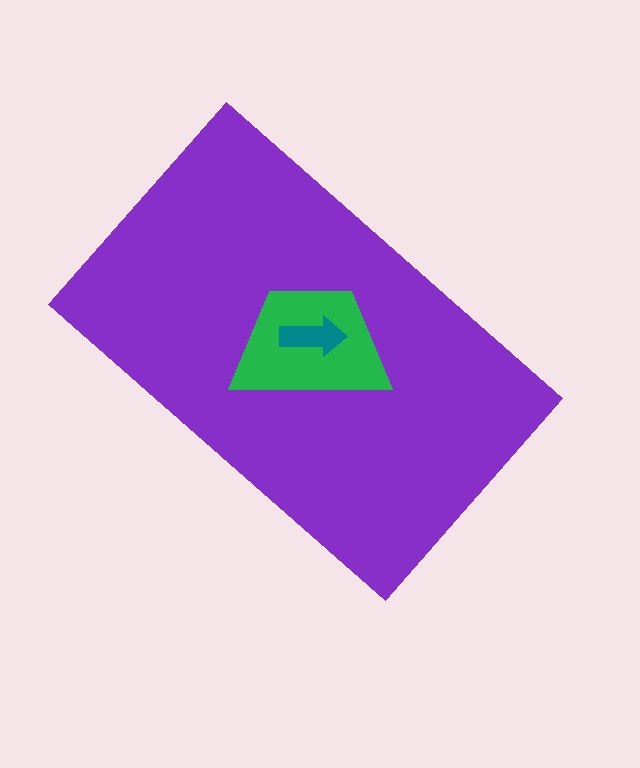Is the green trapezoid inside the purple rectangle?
Yes.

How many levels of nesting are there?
3.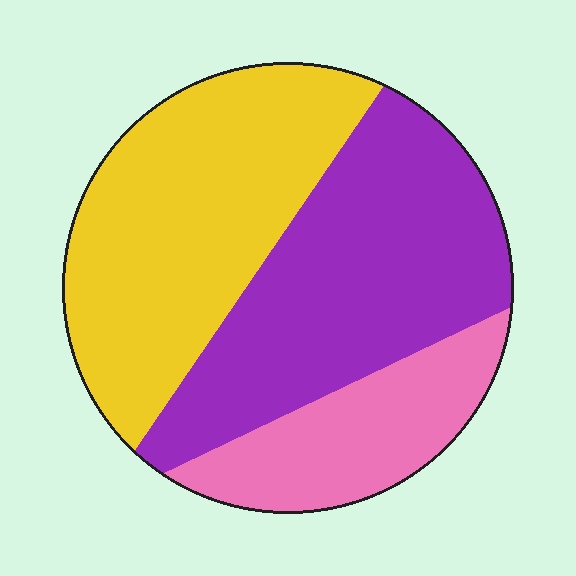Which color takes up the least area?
Pink, at roughly 20%.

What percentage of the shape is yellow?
Yellow takes up about two fifths (2/5) of the shape.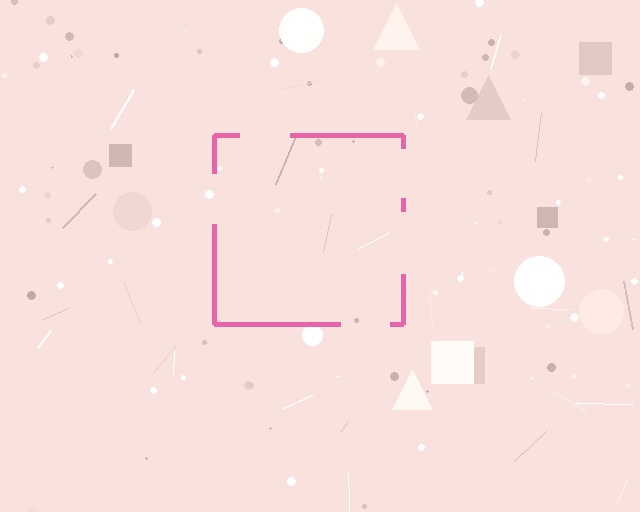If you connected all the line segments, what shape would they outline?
They would outline a square.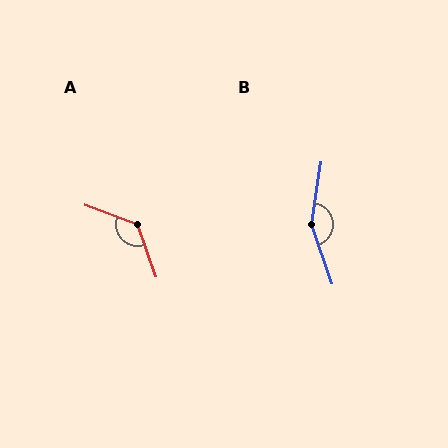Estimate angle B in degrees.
Approximately 152 degrees.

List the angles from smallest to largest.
A (131°), B (152°).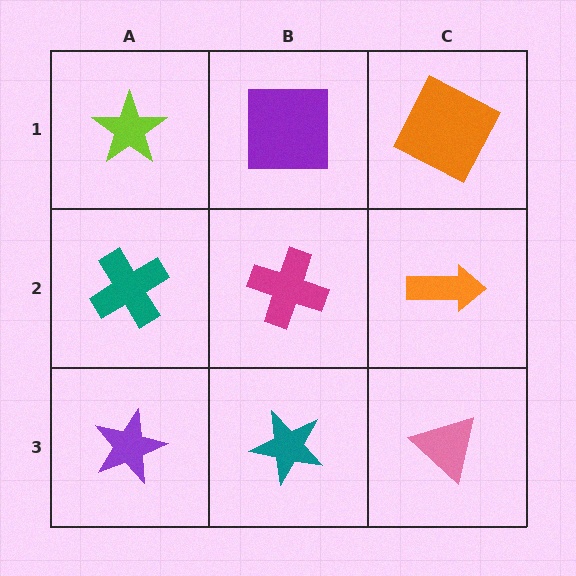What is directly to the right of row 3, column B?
A pink triangle.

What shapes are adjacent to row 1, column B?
A magenta cross (row 2, column B), a lime star (row 1, column A), an orange square (row 1, column C).